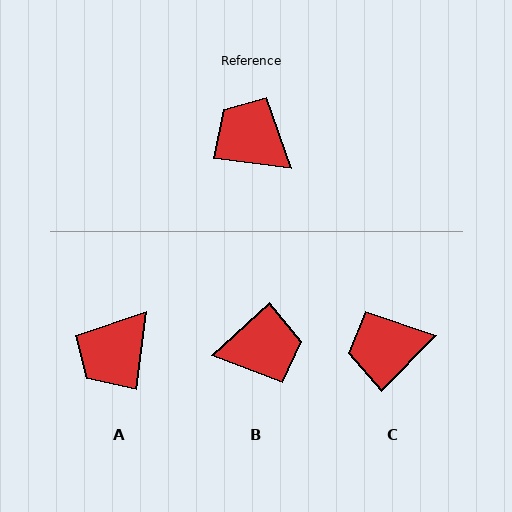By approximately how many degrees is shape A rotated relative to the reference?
Approximately 89 degrees counter-clockwise.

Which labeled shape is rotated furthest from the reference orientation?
B, about 130 degrees away.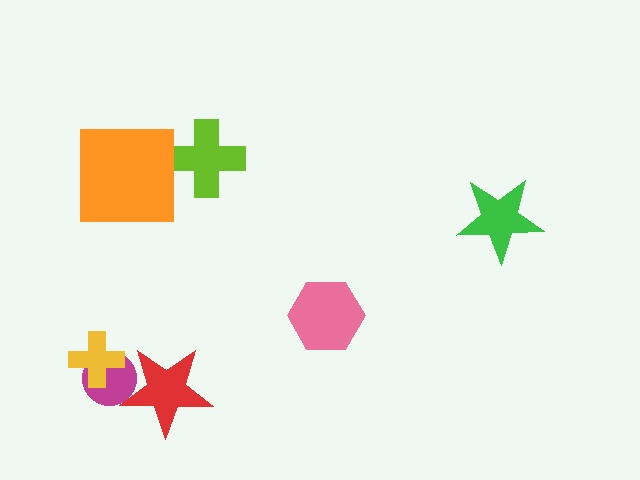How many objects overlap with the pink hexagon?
0 objects overlap with the pink hexagon.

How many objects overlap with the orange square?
0 objects overlap with the orange square.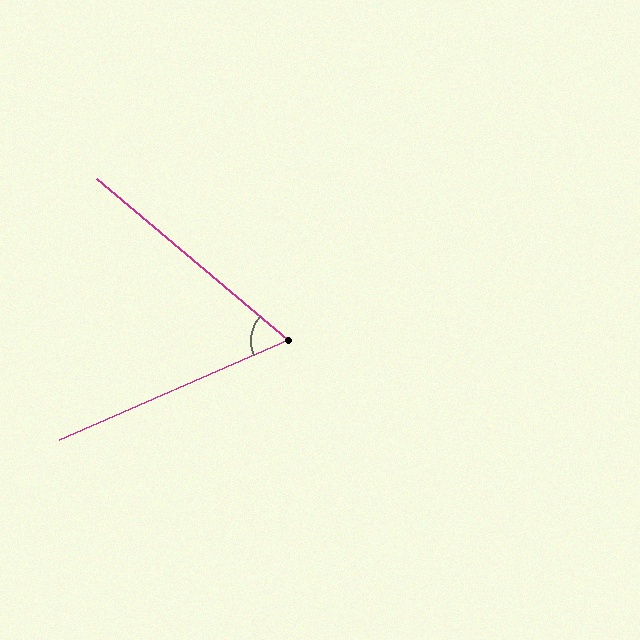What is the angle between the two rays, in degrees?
Approximately 64 degrees.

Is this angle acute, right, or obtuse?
It is acute.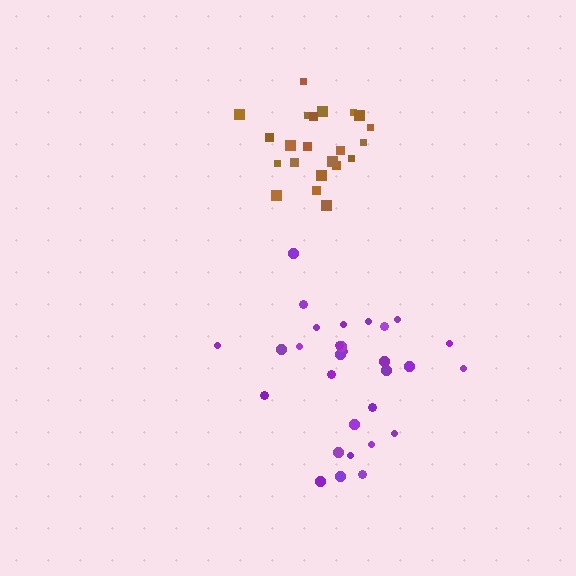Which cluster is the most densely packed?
Brown.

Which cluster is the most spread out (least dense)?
Purple.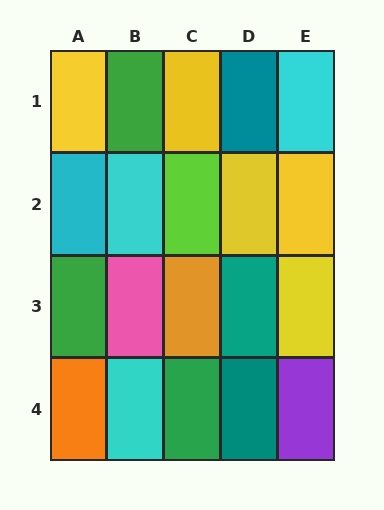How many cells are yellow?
5 cells are yellow.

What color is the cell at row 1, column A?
Yellow.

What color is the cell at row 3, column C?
Orange.